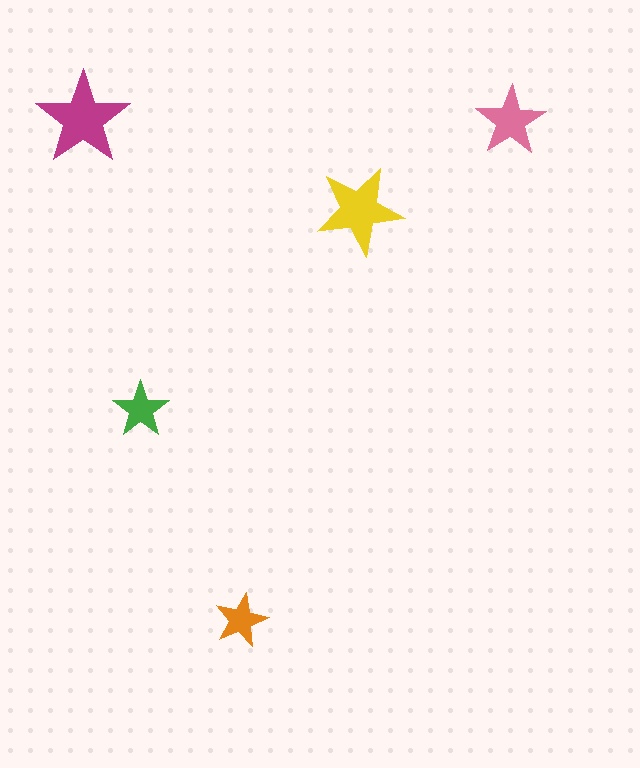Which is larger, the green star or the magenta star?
The magenta one.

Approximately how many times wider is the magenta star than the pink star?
About 1.5 times wider.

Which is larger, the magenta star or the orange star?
The magenta one.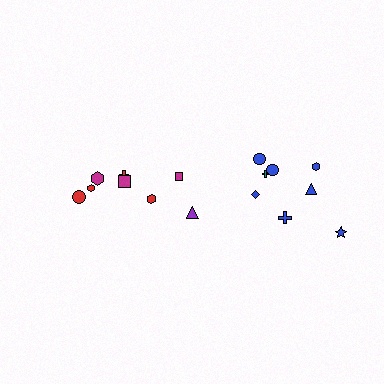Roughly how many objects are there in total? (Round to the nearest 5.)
Roughly 15 objects in total.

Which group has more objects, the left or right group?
The right group.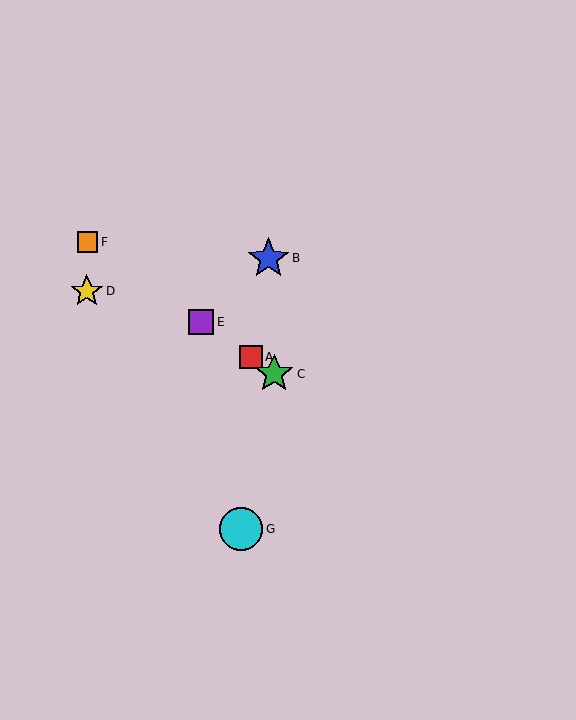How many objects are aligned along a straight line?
4 objects (A, C, E, F) are aligned along a straight line.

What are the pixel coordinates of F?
Object F is at (87, 242).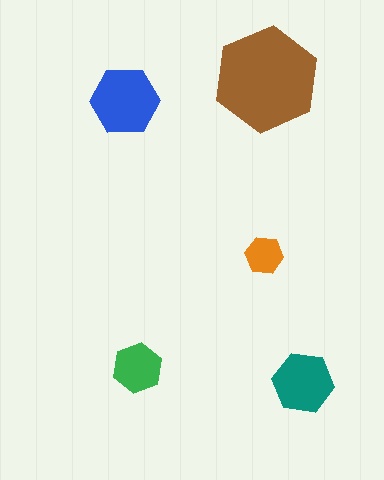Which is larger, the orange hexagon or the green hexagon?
The green one.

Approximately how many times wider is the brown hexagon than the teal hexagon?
About 1.5 times wider.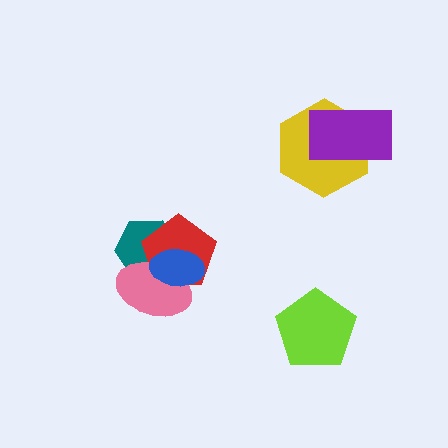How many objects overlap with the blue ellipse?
3 objects overlap with the blue ellipse.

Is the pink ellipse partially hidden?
Yes, it is partially covered by another shape.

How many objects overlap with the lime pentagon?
0 objects overlap with the lime pentagon.